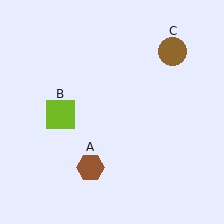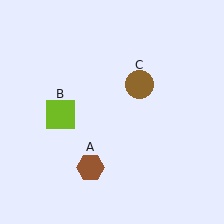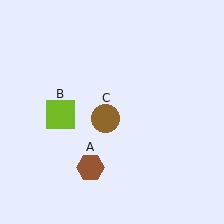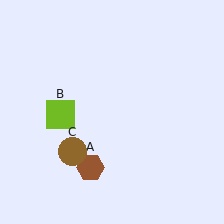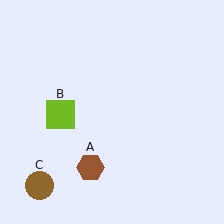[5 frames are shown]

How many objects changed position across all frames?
1 object changed position: brown circle (object C).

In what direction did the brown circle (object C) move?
The brown circle (object C) moved down and to the left.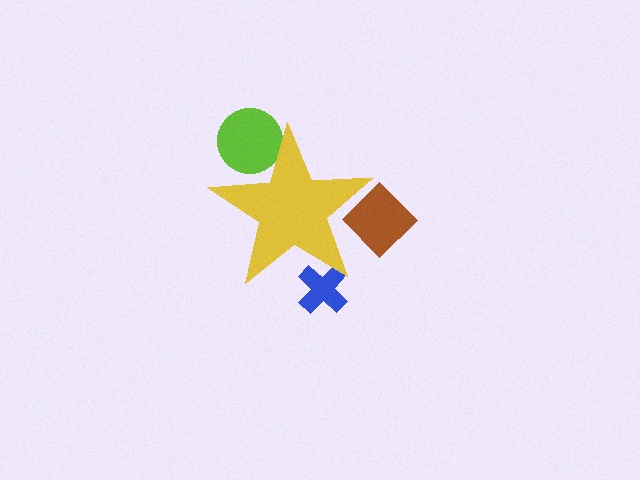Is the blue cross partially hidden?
Yes, the blue cross is partially hidden behind the yellow star.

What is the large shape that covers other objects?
A yellow star.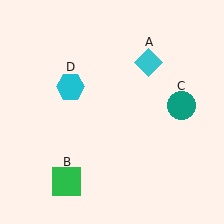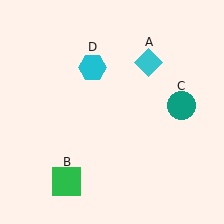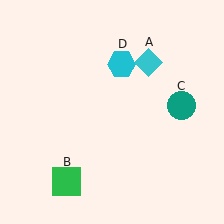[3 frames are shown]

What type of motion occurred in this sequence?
The cyan hexagon (object D) rotated clockwise around the center of the scene.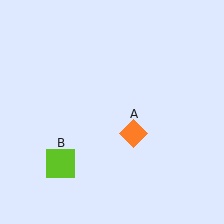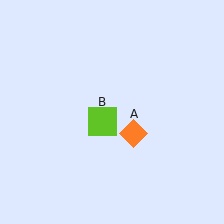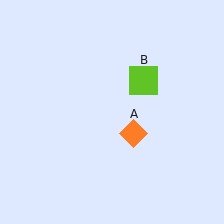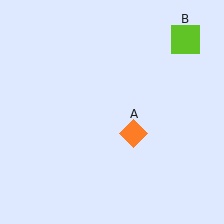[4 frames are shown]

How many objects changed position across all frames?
1 object changed position: lime square (object B).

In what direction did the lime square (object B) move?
The lime square (object B) moved up and to the right.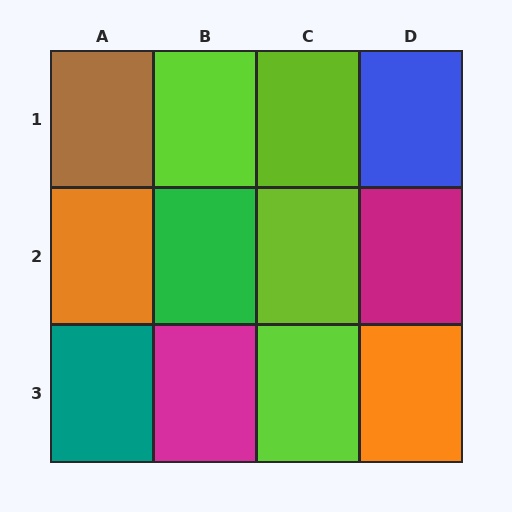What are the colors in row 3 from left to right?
Teal, magenta, lime, orange.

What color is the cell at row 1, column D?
Blue.